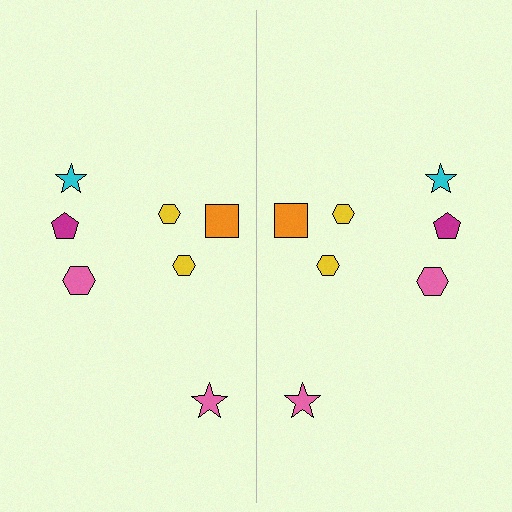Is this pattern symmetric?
Yes, this pattern has bilateral (reflection) symmetry.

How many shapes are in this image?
There are 14 shapes in this image.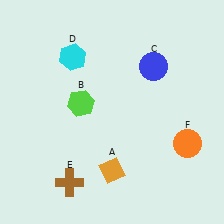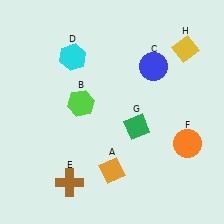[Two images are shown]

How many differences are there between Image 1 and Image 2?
There are 2 differences between the two images.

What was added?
A green diamond (G), a yellow diamond (H) were added in Image 2.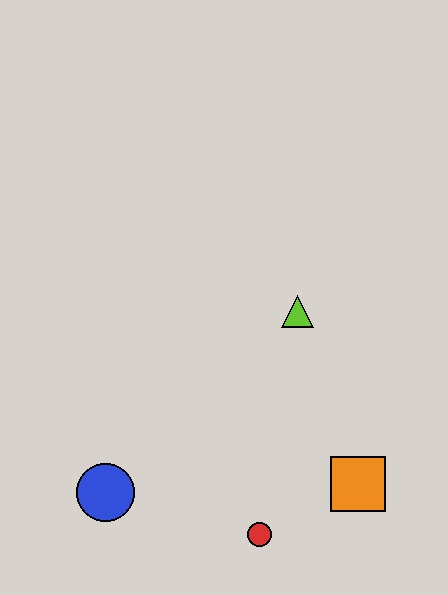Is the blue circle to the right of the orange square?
No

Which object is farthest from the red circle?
The lime triangle is farthest from the red circle.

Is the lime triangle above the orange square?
Yes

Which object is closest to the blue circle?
The red circle is closest to the blue circle.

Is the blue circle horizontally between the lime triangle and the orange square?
No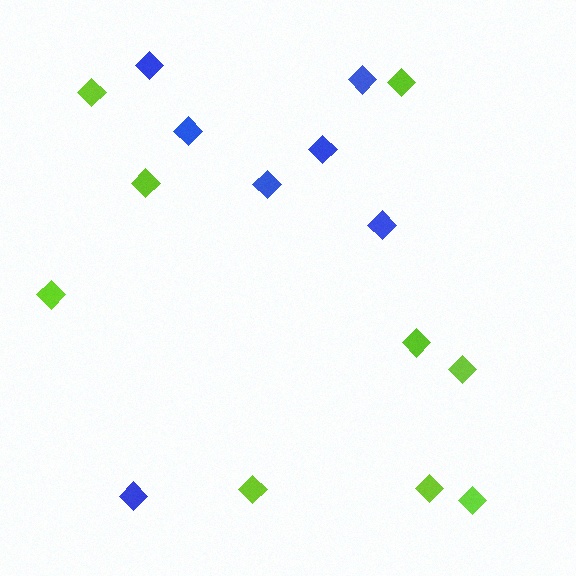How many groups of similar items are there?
There are 2 groups: one group of blue diamonds (7) and one group of lime diamonds (9).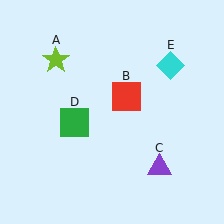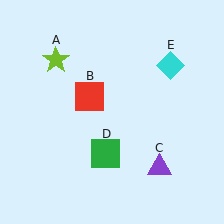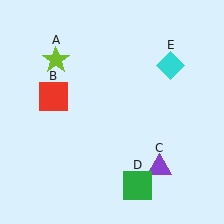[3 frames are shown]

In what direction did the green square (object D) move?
The green square (object D) moved down and to the right.